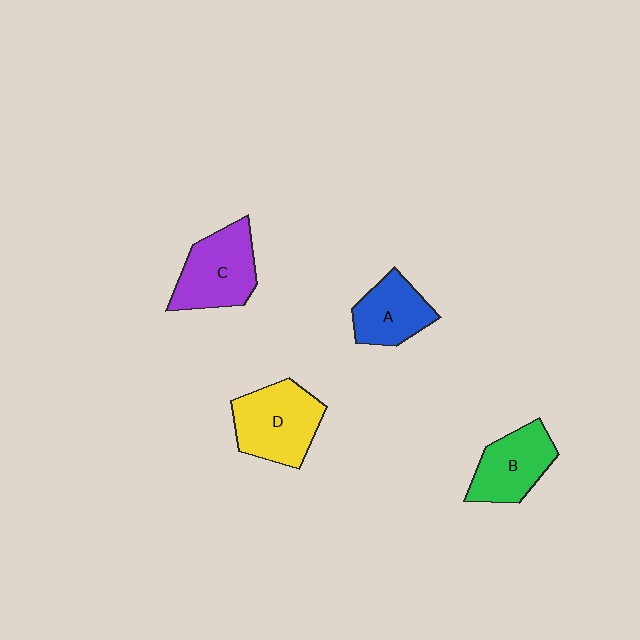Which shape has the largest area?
Shape D (yellow).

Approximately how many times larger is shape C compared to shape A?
Approximately 1.3 times.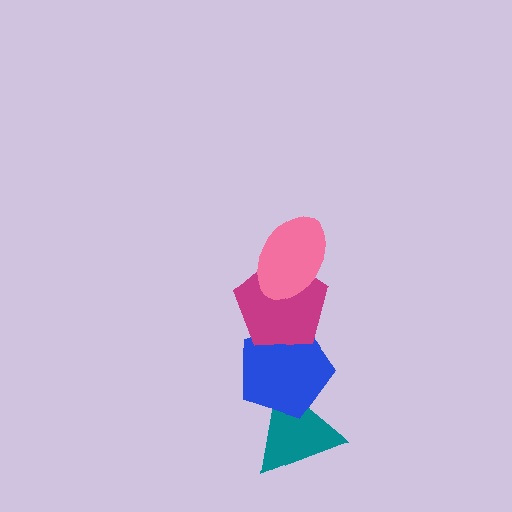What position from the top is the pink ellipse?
The pink ellipse is 1st from the top.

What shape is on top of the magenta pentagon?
The pink ellipse is on top of the magenta pentagon.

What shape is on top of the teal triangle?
The blue pentagon is on top of the teal triangle.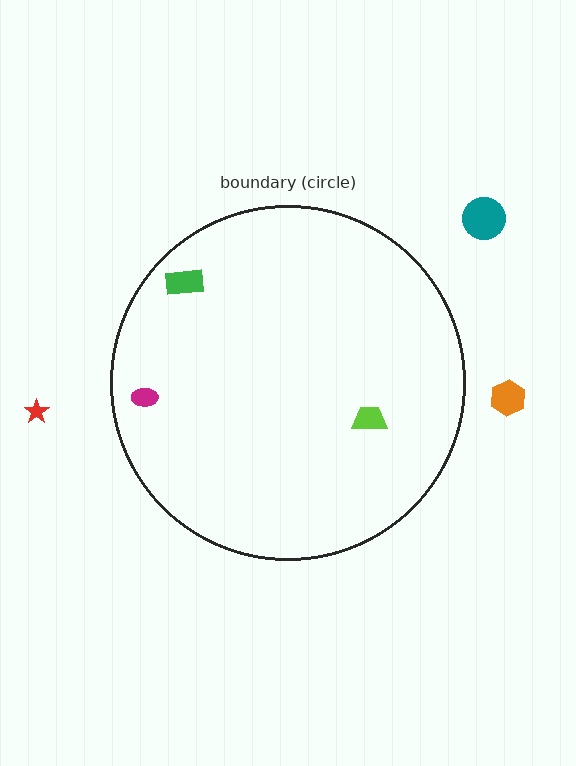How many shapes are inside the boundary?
3 inside, 3 outside.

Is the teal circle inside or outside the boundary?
Outside.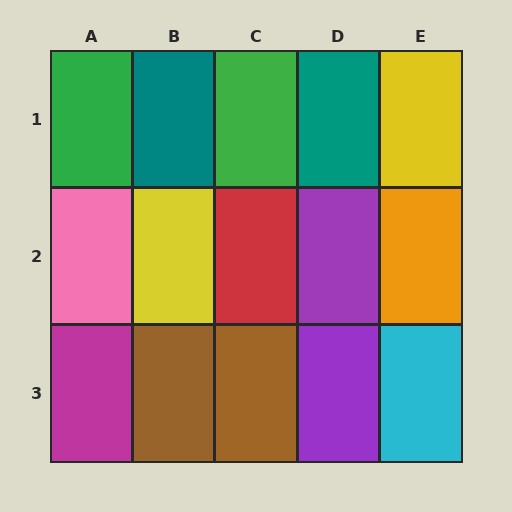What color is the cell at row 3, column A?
Magenta.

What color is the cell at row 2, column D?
Purple.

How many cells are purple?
2 cells are purple.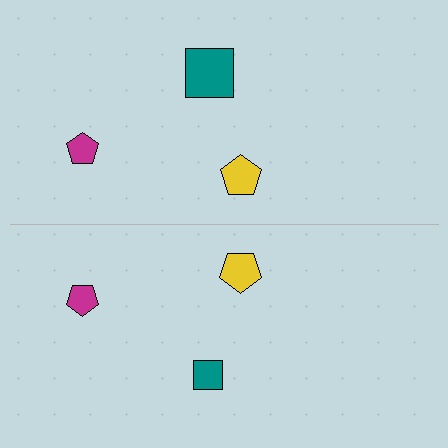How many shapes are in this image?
There are 6 shapes in this image.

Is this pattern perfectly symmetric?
No, the pattern is not perfectly symmetric. The teal square on the bottom side has a different size than its mirror counterpart.